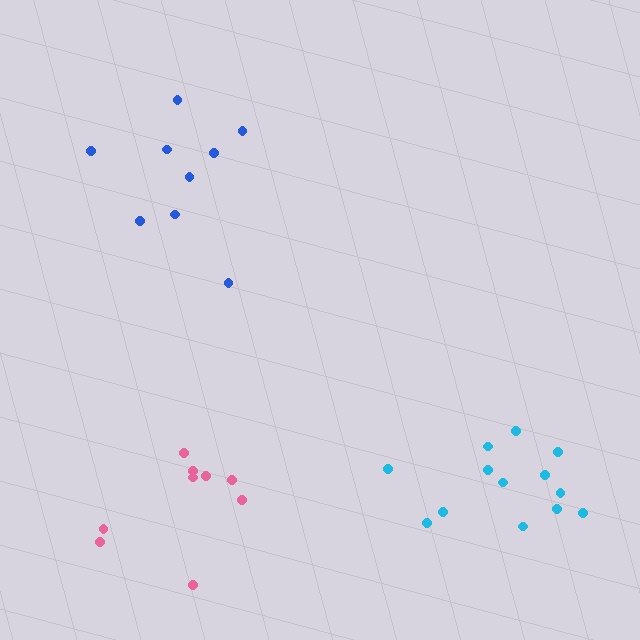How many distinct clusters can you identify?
There are 3 distinct clusters.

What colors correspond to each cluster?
The clusters are colored: cyan, blue, pink.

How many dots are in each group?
Group 1: 13 dots, Group 2: 9 dots, Group 3: 9 dots (31 total).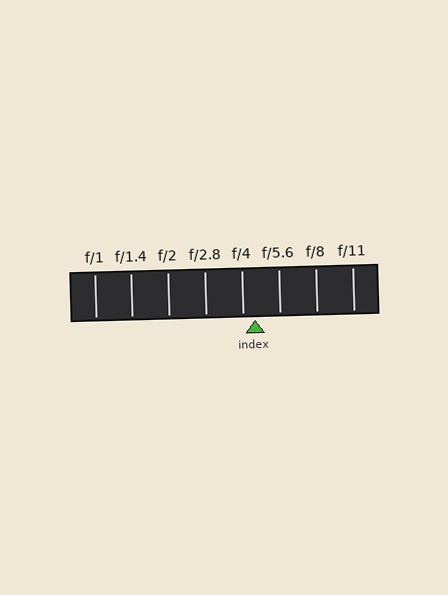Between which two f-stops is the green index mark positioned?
The index mark is between f/4 and f/5.6.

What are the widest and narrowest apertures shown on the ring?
The widest aperture shown is f/1 and the narrowest is f/11.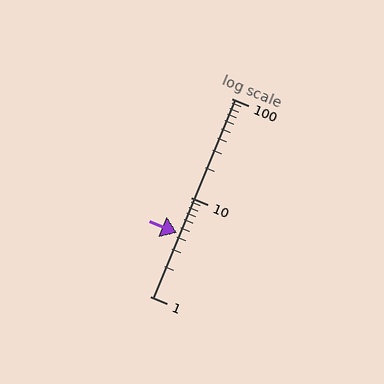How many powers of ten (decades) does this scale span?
The scale spans 2 decades, from 1 to 100.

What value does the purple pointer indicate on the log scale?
The pointer indicates approximately 4.4.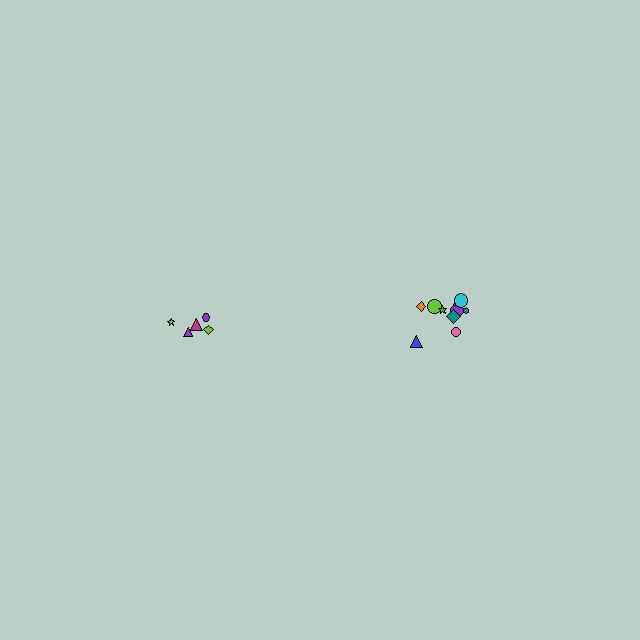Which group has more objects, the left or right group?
The right group.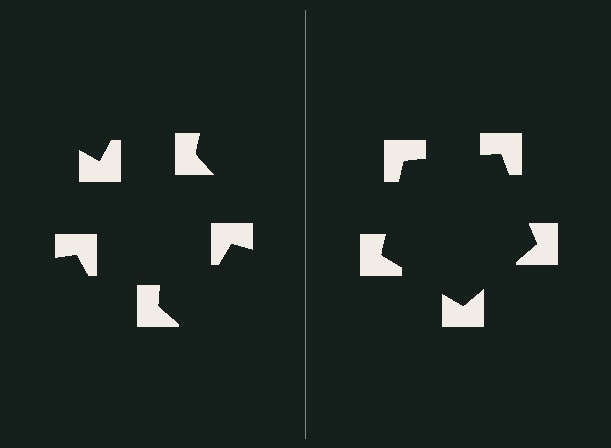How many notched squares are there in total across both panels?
10 — 5 on each side.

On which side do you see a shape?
An illusory pentagon appears on the right side. On the left side the wedge cuts are rotated, so no coherent shape forms.